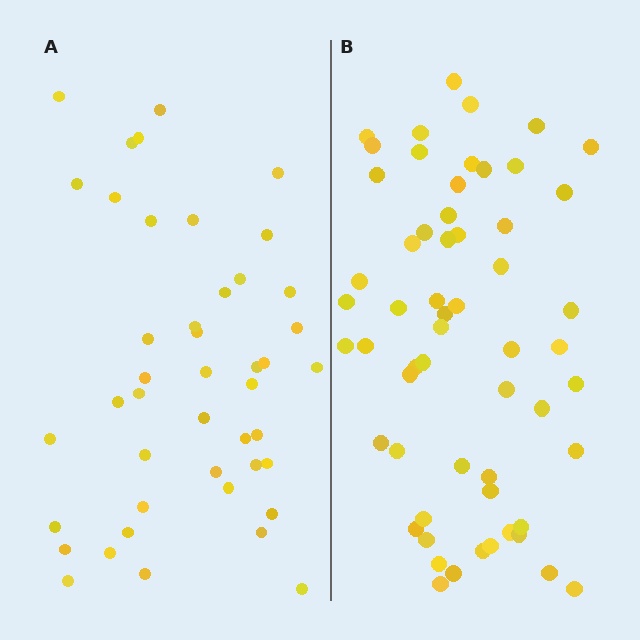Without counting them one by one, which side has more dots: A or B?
Region B (the right region) has more dots.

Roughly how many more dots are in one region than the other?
Region B has approximately 15 more dots than region A.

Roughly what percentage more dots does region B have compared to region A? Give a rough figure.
About 30% more.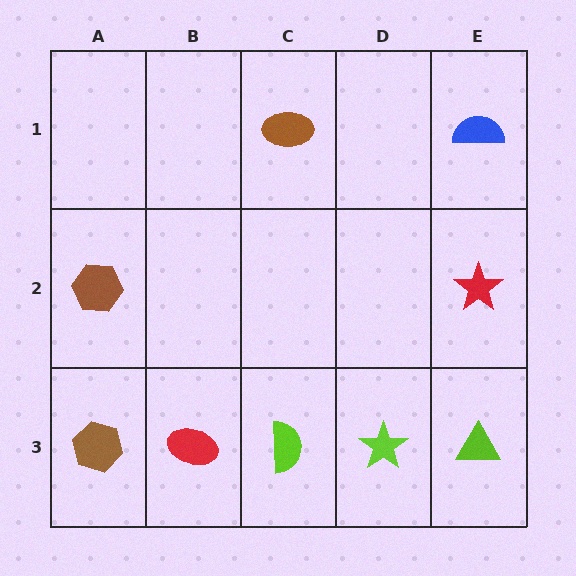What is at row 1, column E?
A blue semicircle.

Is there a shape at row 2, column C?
No, that cell is empty.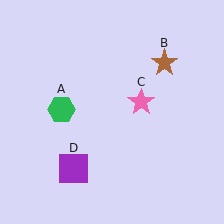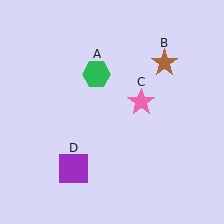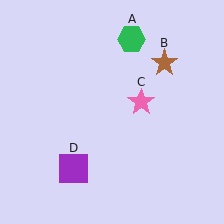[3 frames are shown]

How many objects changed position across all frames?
1 object changed position: green hexagon (object A).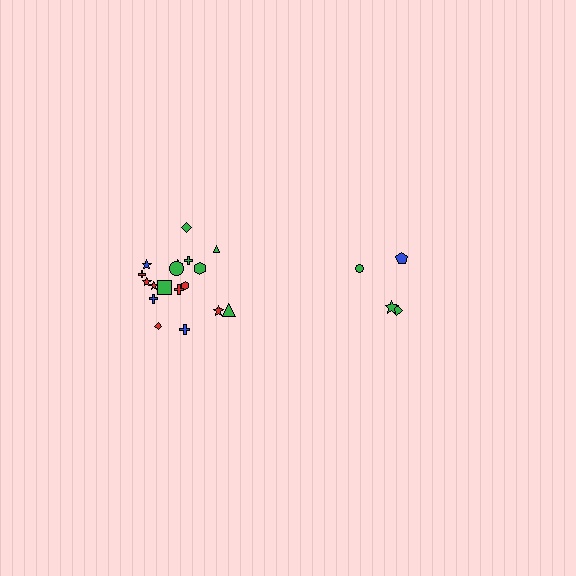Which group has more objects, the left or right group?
The left group.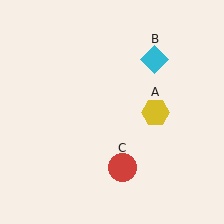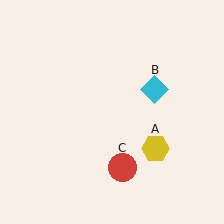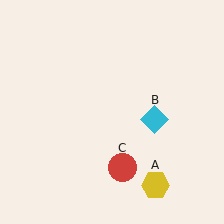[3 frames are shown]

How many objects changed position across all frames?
2 objects changed position: yellow hexagon (object A), cyan diamond (object B).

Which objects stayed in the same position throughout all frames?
Red circle (object C) remained stationary.